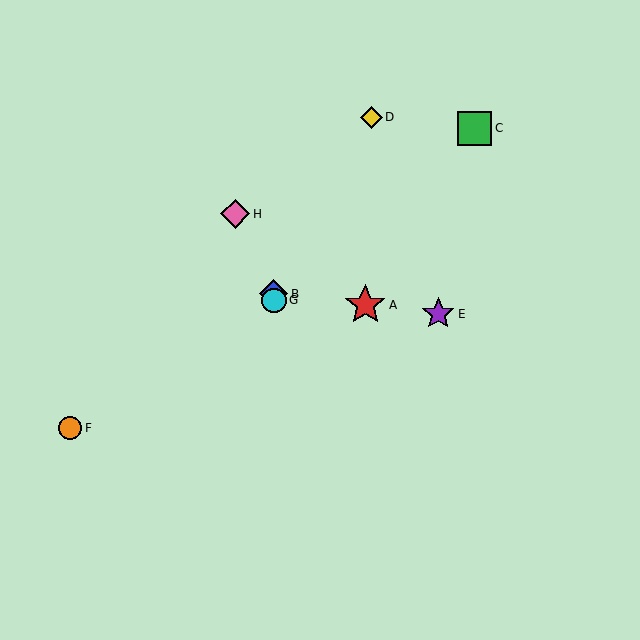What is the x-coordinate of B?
Object B is at x≈274.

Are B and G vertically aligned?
Yes, both are at x≈274.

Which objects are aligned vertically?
Objects B, G are aligned vertically.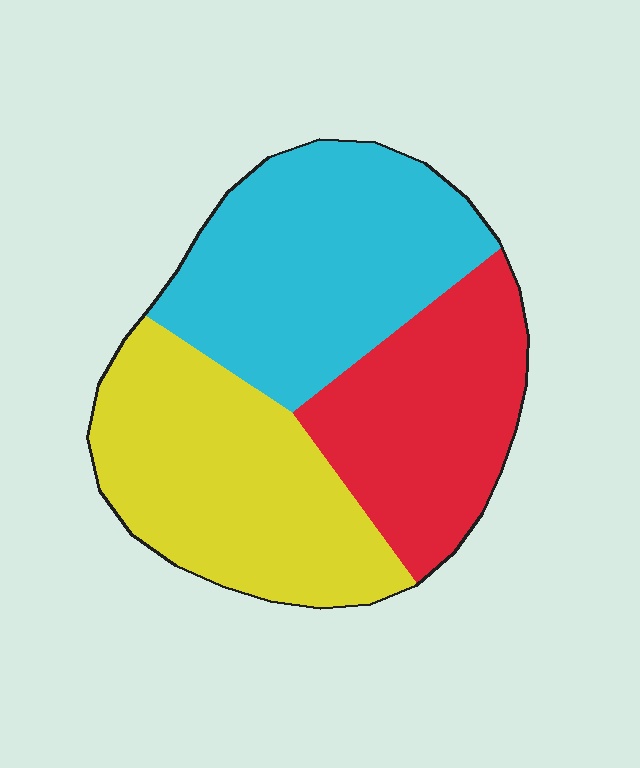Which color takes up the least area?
Red, at roughly 30%.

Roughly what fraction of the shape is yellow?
Yellow covers roughly 35% of the shape.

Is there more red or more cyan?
Cyan.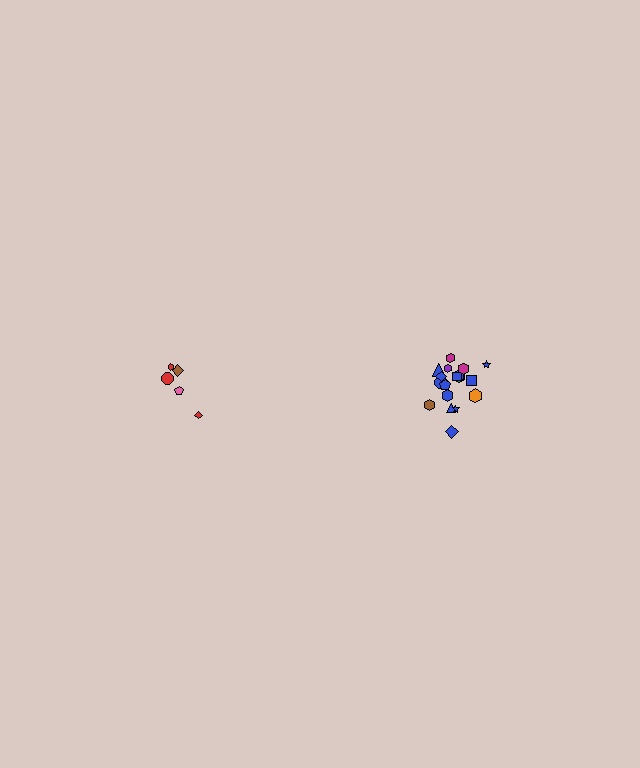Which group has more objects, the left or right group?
The right group.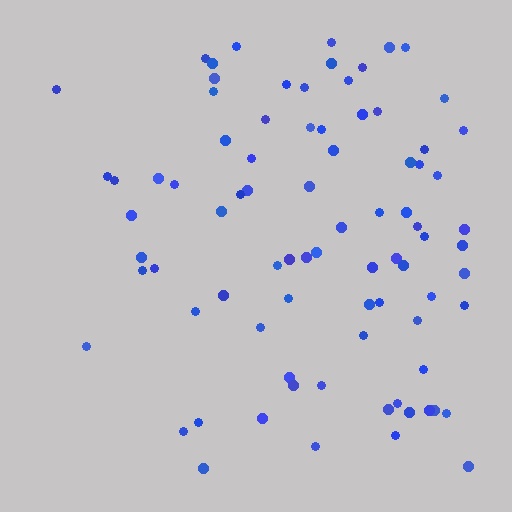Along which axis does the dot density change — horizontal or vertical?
Horizontal.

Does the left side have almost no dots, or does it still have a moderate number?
Still a moderate number, just noticeably fewer than the right.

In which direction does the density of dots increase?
From left to right, with the right side densest.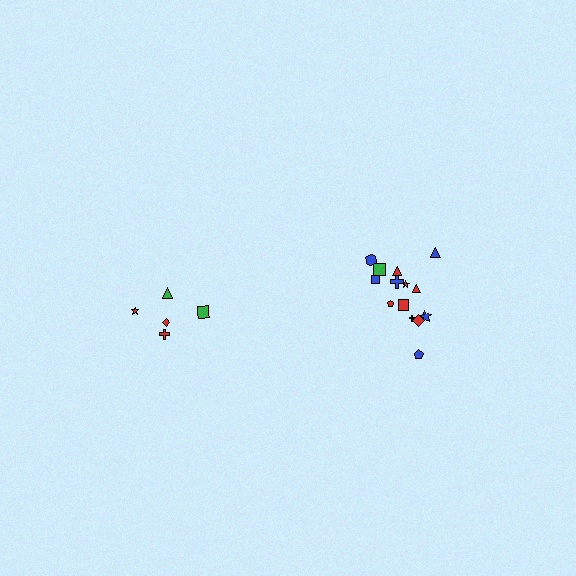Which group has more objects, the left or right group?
The right group.